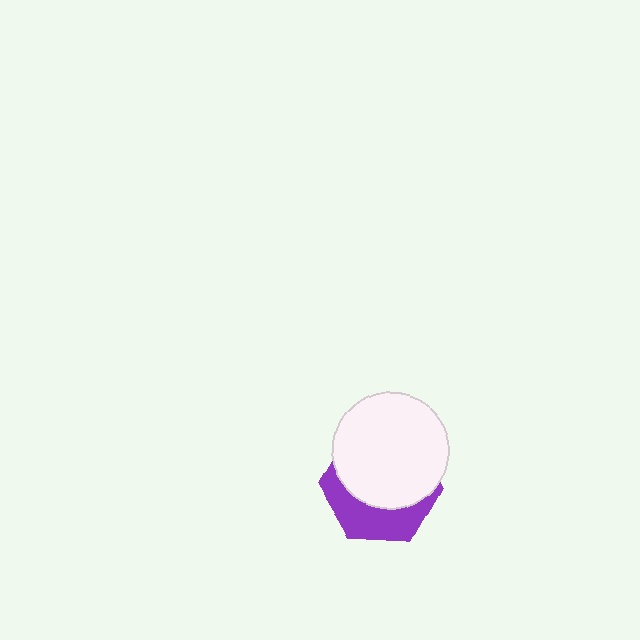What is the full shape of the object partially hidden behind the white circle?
The partially hidden object is a purple hexagon.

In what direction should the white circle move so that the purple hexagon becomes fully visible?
The white circle should move up. That is the shortest direction to clear the overlap and leave the purple hexagon fully visible.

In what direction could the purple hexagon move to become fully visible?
The purple hexagon could move down. That would shift it out from behind the white circle entirely.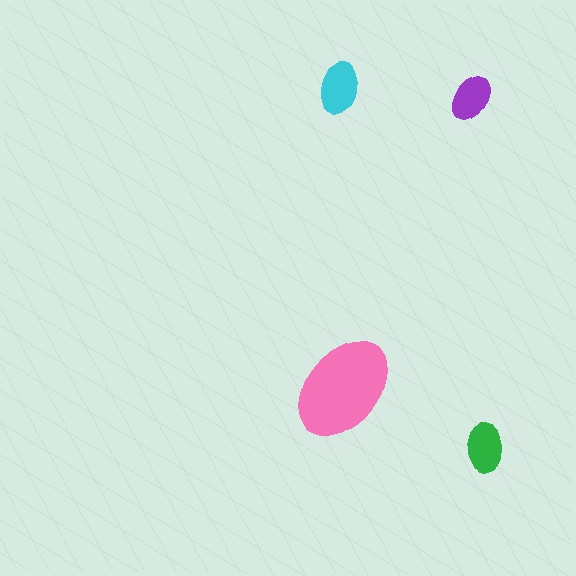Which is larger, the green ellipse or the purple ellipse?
The green one.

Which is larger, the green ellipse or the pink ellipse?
The pink one.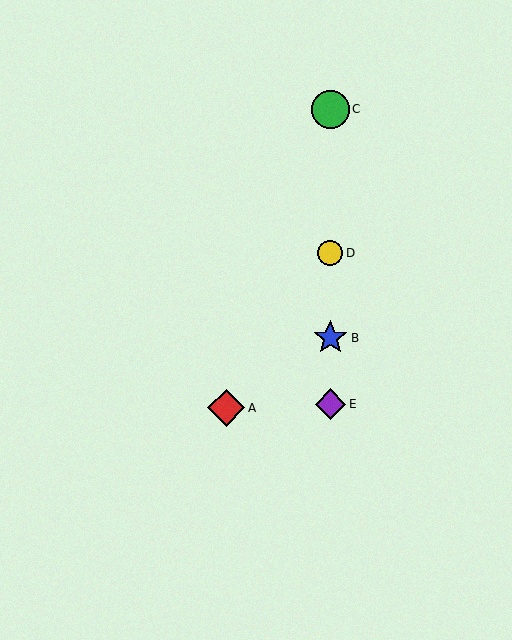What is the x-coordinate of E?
Object E is at x≈330.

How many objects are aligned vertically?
4 objects (B, C, D, E) are aligned vertically.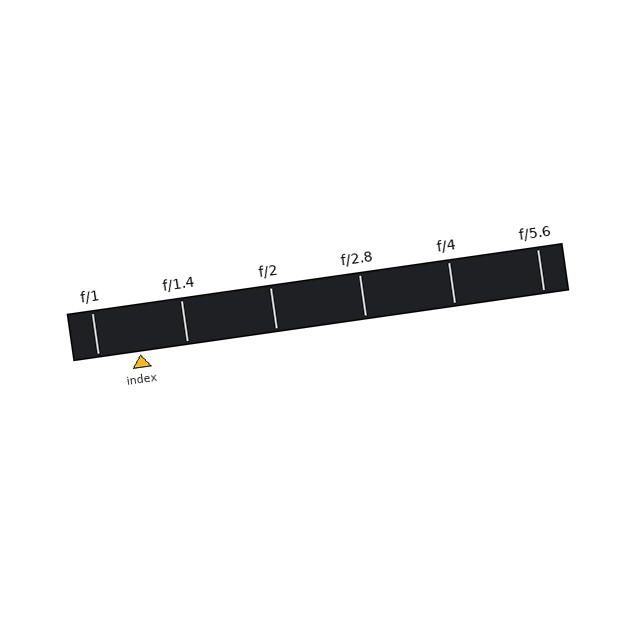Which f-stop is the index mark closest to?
The index mark is closest to f/1.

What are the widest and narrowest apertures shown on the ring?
The widest aperture shown is f/1 and the narrowest is f/5.6.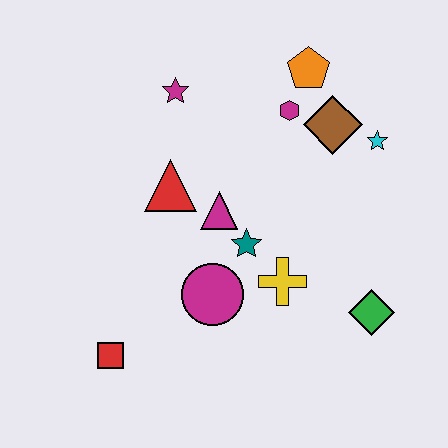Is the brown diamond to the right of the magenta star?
Yes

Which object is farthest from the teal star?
The orange pentagon is farthest from the teal star.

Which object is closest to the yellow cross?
The teal star is closest to the yellow cross.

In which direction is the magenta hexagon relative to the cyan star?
The magenta hexagon is to the left of the cyan star.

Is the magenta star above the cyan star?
Yes